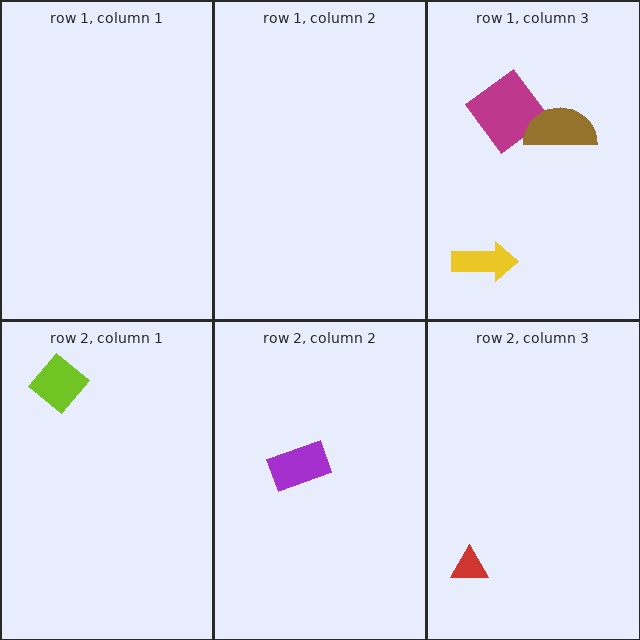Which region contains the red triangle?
The row 2, column 3 region.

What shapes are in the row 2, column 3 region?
The red triangle.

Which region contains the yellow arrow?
The row 1, column 3 region.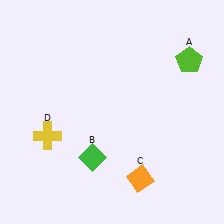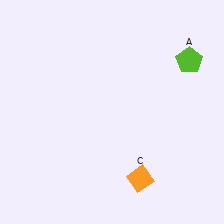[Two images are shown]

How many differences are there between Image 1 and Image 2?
There are 2 differences between the two images.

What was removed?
The green diamond (B), the yellow cross (D) were removed in Image 2.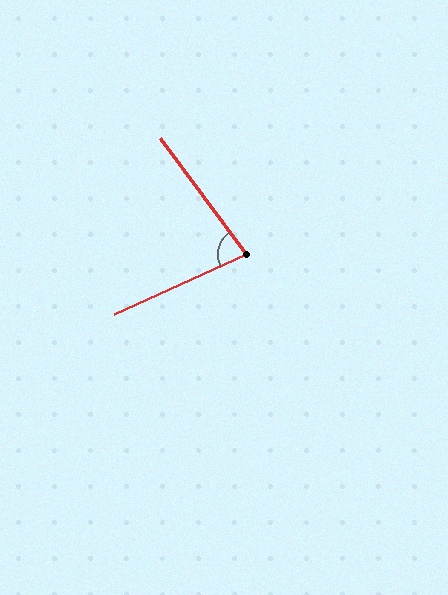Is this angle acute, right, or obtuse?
It is acute.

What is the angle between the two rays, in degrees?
Approximately 78 degrees.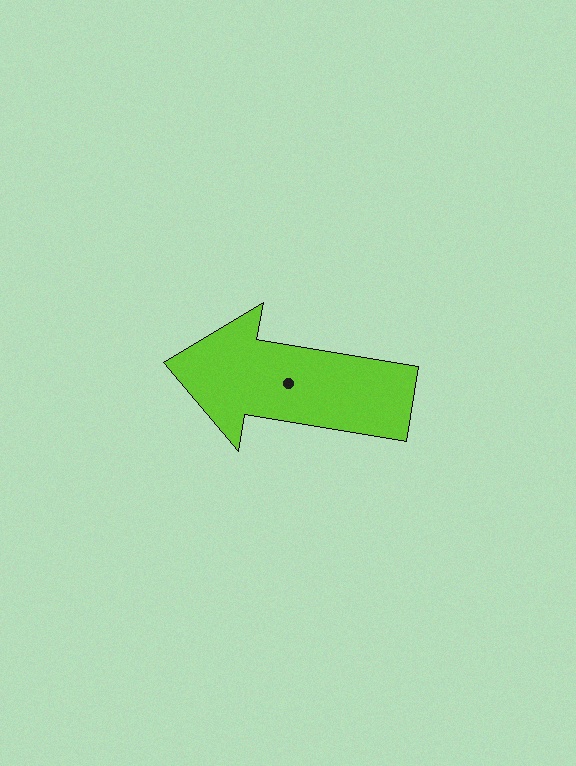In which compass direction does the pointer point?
West.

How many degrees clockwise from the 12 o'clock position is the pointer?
Approximately 280 degrees.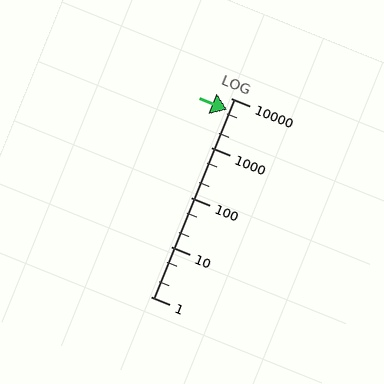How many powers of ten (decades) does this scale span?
The scale spans 4 decades, from 1 to 10000.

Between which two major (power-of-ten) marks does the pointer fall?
The pointer is between 1000 and 10000.